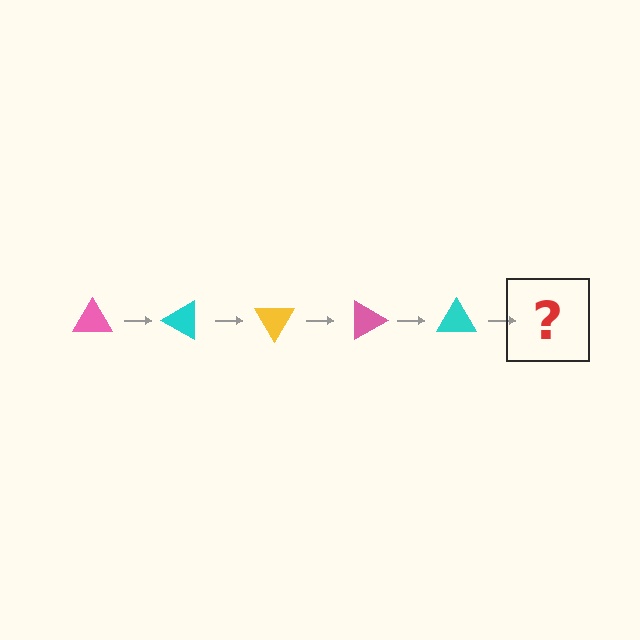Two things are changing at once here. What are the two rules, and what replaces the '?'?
The two rules are that it rotates 30 degrees each step and the color cycles through pink, cyan, and yellow. The '?' should be a yellow triangle, rotated 150 degrees from the start.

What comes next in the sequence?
The next element should be a yellow triangle, rotated 150 degrees from the start.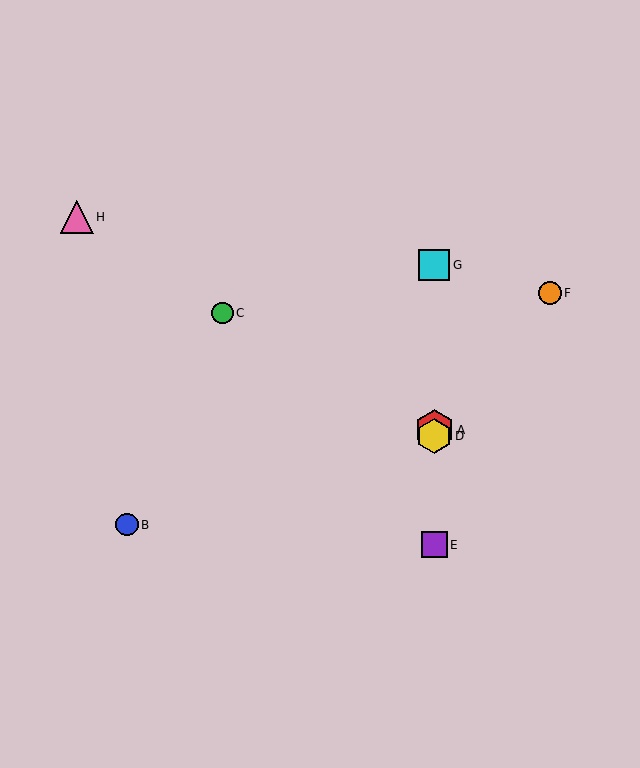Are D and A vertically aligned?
Yes, both are at x≈434.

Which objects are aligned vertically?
Objects A, D, E, G are aligned vertically.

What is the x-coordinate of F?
Object F is at x≈550.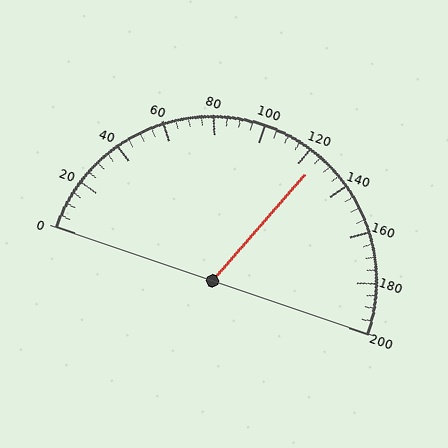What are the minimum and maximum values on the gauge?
The gauge ranges from 0 to 200.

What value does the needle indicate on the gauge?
The needle indicates approximately 125.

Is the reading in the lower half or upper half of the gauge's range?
The reading is in the upper half of the range (0 to 200).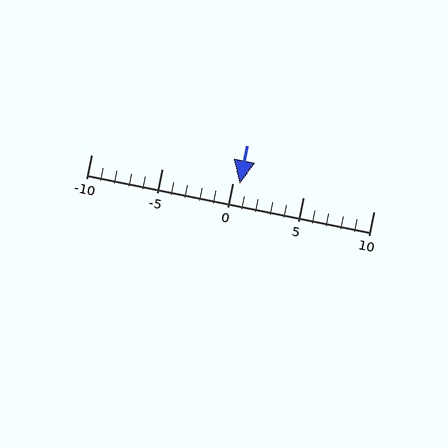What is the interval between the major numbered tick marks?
The major tick marks are spaced 5 units apart.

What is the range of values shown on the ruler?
The ruler shows values from -10 to 10.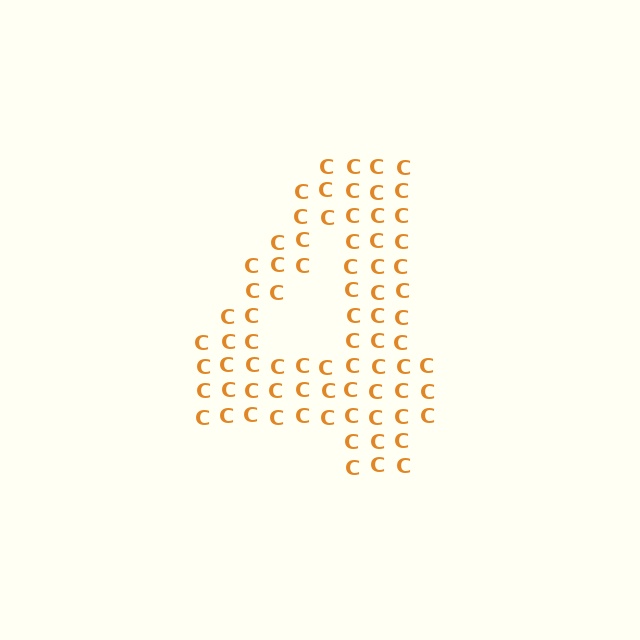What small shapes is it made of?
It is made of small letter C's.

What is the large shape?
The large shape is the digit 4.